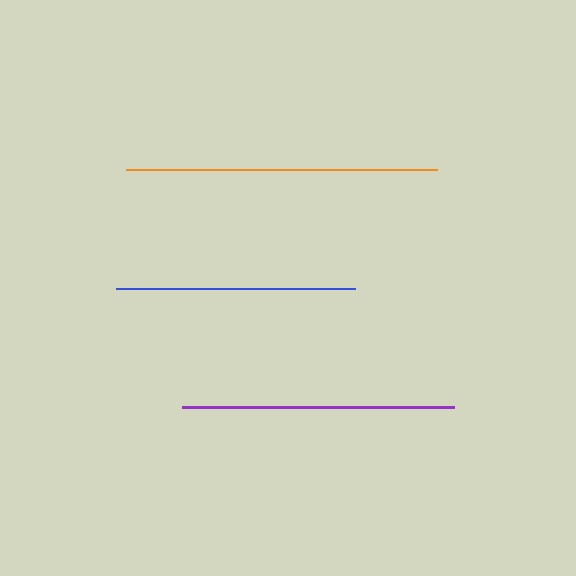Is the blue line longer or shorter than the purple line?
The purple line is longer than the blue line.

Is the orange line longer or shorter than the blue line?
The orange line is longer than the blue line.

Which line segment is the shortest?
The blue line is the shortest at approximately 238 pixels.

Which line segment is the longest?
The orange line is the longest at approximately 311 pixels.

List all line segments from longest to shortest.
From longest to shortest: orange, purple, blue.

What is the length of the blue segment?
The blue segment is approximately 238 pixels long.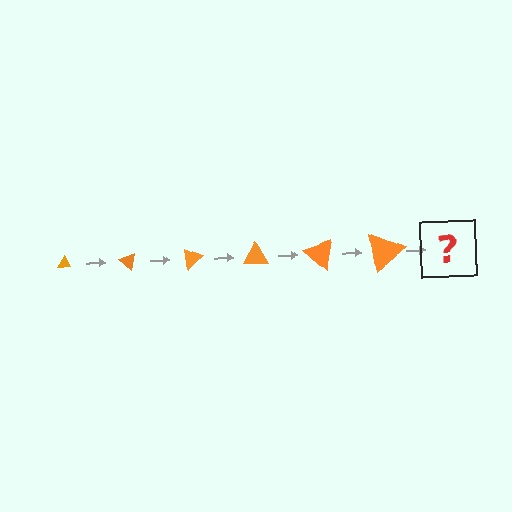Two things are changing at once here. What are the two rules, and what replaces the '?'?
The two rules are that the triangle grows larger each step and it rotates 40 degrees each step. The '?' should be a triangle, larger than the previous one and rotated 240 degrees from the start.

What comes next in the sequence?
The next element should be a triangle, larger than the previous one and rotated 240 degrees from the start.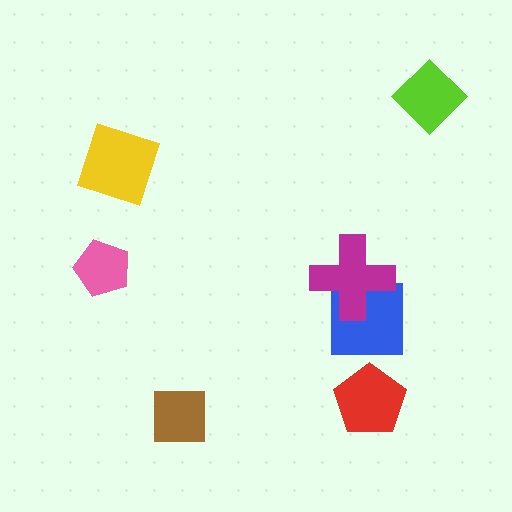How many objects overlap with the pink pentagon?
0 objects overlap with the pink pentagon.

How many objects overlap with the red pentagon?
0 objects overlap with the red pentagon.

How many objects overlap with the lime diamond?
0 objects overlap with the lime diamond.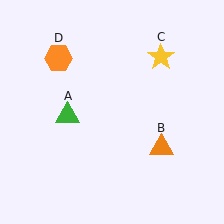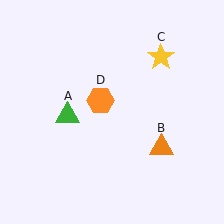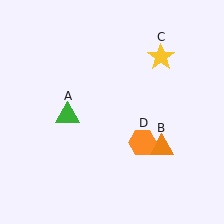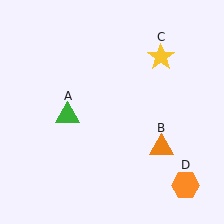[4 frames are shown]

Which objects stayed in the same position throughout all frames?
Green triangle (object A) and orange triangle (object B) and yellow star (object C) remained stationary.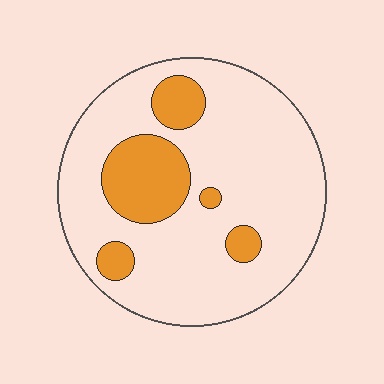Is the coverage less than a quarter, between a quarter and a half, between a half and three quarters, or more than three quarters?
Less than a quarter.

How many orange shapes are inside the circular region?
5.